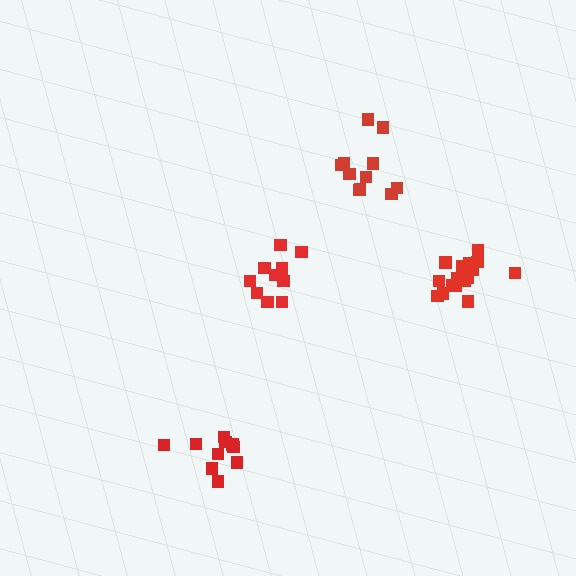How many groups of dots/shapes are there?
There are 4 groups.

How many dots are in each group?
Group 1: 10 dots, Group 2: 10 dots, Group 3: 16 dots, Group 4: 11 dots (47 total).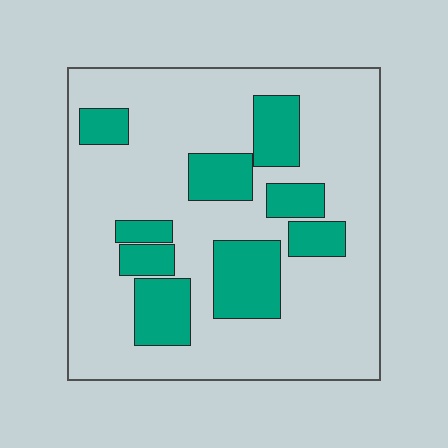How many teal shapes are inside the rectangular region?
9.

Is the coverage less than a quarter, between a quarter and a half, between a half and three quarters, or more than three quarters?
Between a quarter and a half.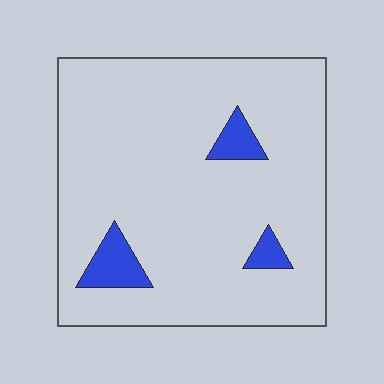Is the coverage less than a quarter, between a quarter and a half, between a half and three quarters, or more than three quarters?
Less than a quarter.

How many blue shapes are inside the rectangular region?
3.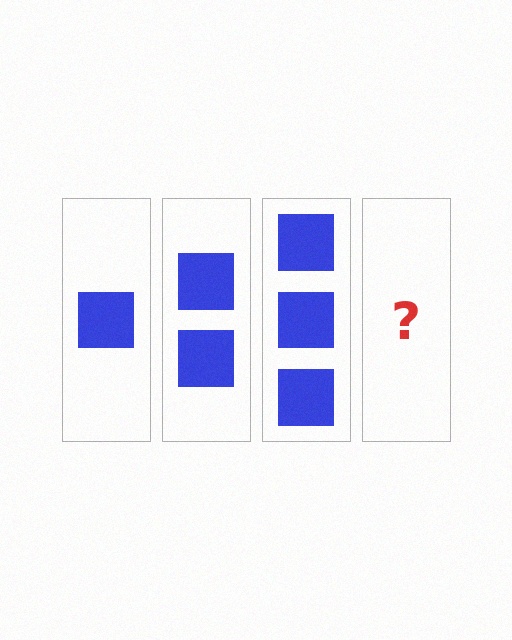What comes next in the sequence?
The next element should be 4 squares.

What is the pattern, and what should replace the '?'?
The pattern is that each step adds one more square. The '?' should be 4 squares.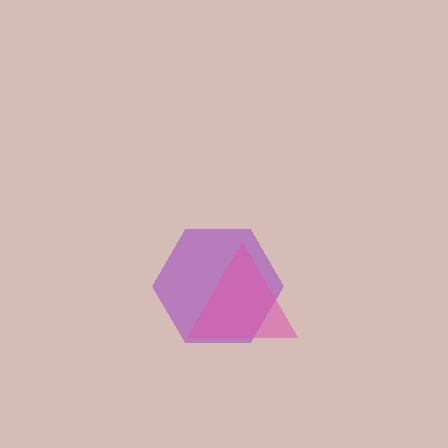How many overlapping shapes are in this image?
There are 2 overlapping shapes in the image.